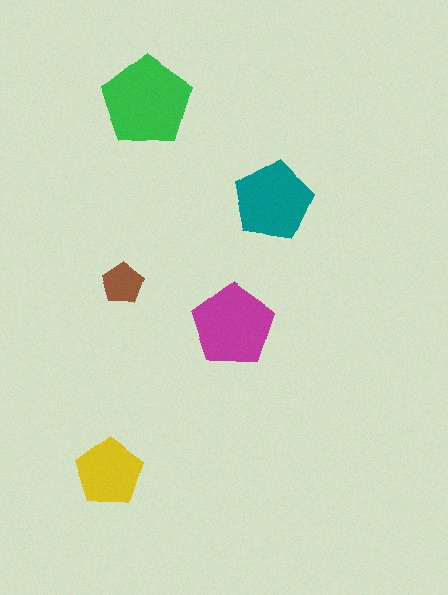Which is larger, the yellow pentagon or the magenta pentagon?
The magenta one.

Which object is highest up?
The green pentagon is topmost.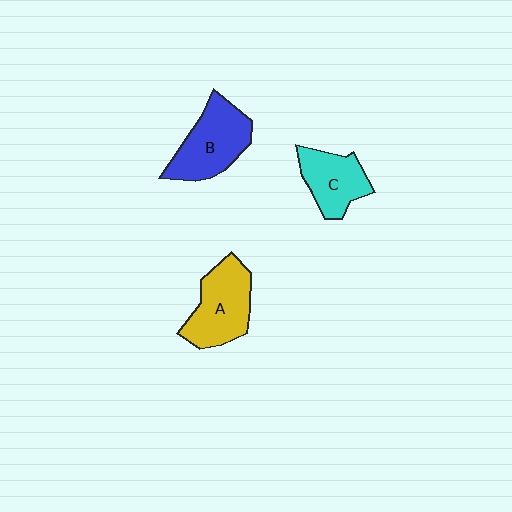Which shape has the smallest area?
Shape C (cyan).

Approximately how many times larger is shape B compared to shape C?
Approximately 1.3 times.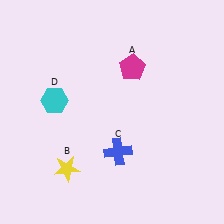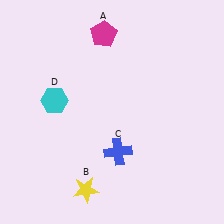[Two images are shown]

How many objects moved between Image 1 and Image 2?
2 objects moved between the two images.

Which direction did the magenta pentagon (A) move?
The magenta pentagon (A) moved up.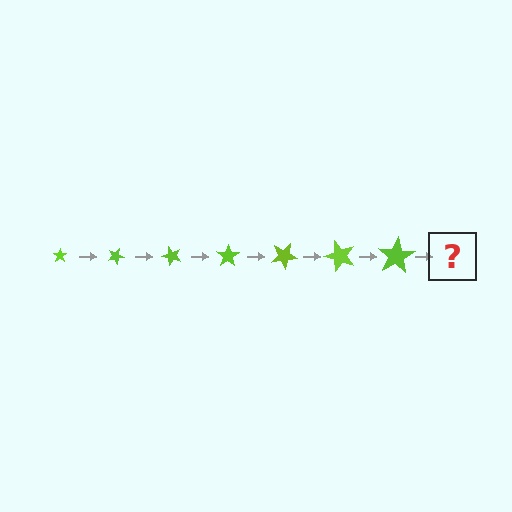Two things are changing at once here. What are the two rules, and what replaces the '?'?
The two rules are that the star grows larger each step and it rotates 25 degrees each step. The '?' should be a star, larger than the previous one and rotated 175 degrees from the start.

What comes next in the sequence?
The next element should be a star, larger than the previous one and rotated 175 degrees from the start.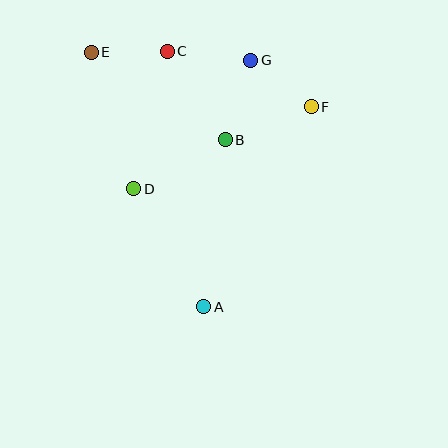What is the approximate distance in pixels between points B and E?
The distance between B and E is approximately 160 pixels.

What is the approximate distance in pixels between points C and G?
The distance between C and G is approximately 84 pixels.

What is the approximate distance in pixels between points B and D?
The distance between B and D is approximately 104 pixels.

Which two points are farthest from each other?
Points A and E are farthest from each other.